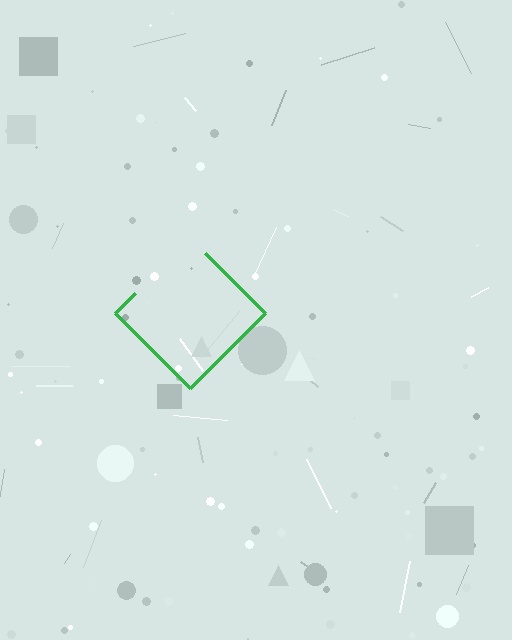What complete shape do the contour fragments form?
The contour fragments form a diamond.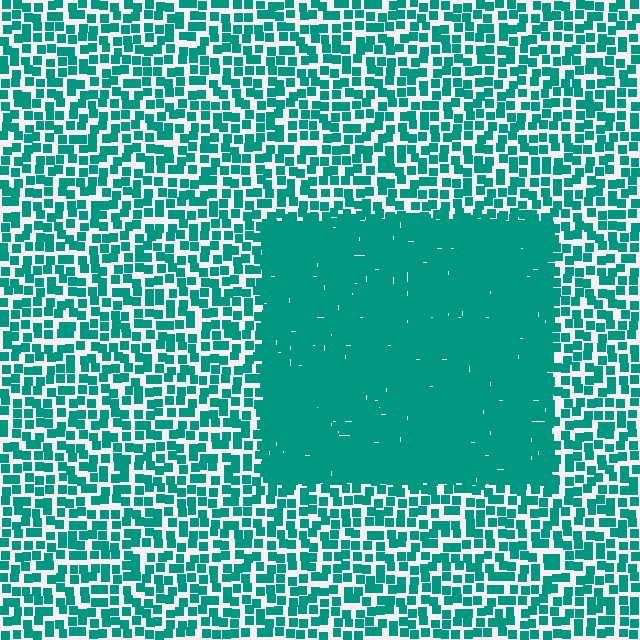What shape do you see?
I see a rectangle.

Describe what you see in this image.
The image contains small teal elements arranged at two different densities. A rectangle-shaped region is visible where the elements are more densely packed than the surrounding area.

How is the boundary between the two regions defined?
The boundary is defined by a change in element density (approximately 2.5x ratio). All elements are the same color, size, and shape.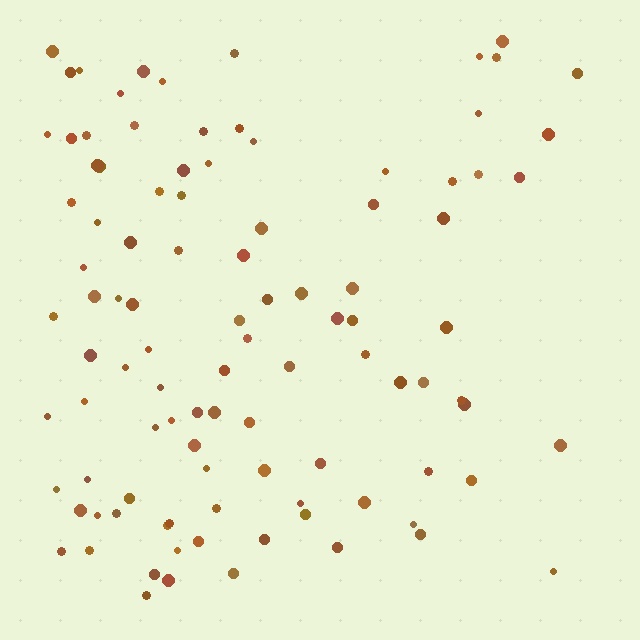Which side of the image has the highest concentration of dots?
The left.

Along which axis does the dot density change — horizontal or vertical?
Horizontal.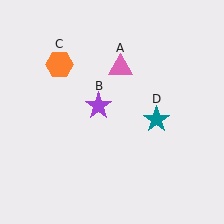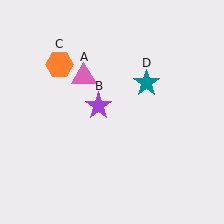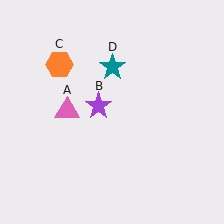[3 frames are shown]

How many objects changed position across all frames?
2 objects changed position: pink triangle (object A), teal star (object D).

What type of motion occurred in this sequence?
The pink triangle (object A), teal star (object D) rotated counterclockwise around the center of the scene.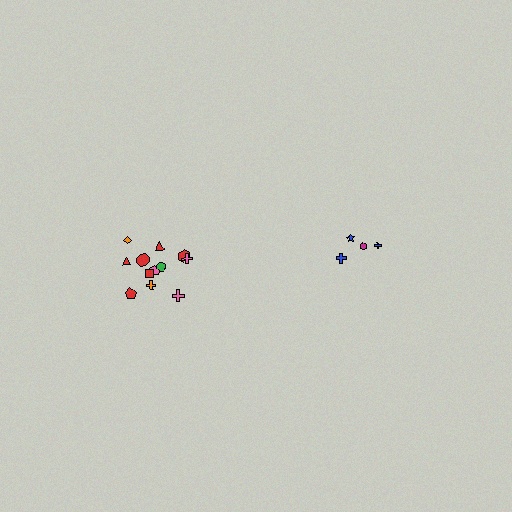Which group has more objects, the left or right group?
The left group.